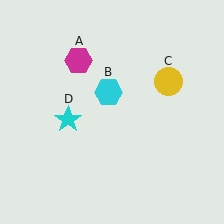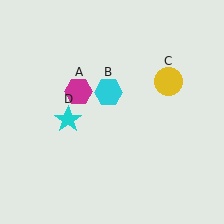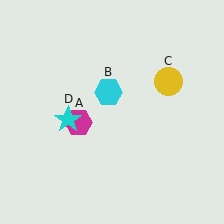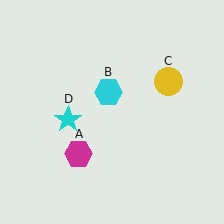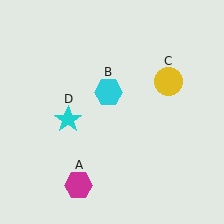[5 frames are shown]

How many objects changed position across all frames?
1 object changed position: magenta hexagon (object A).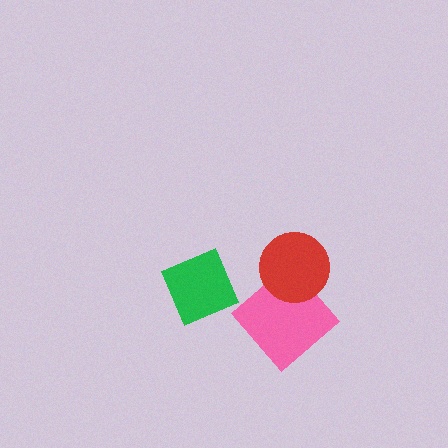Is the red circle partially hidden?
No, no other shape covers it.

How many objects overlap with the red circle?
1 object overlaps with the red circle.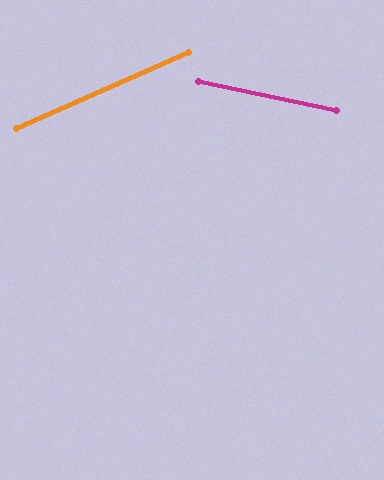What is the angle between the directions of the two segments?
Approximately 36 degrees.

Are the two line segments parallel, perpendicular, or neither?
Neither parallel nor perpendicular — they differ by about 36°.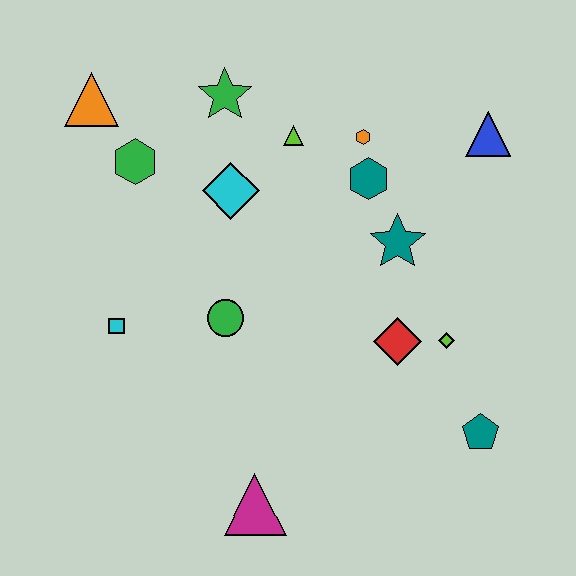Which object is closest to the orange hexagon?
The teal hexagon is closest to the orange hexagon.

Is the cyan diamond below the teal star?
No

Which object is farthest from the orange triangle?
The teal pentagon is farthest from the orange triangle.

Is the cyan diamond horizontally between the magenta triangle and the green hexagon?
Yes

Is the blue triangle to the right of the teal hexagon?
Yes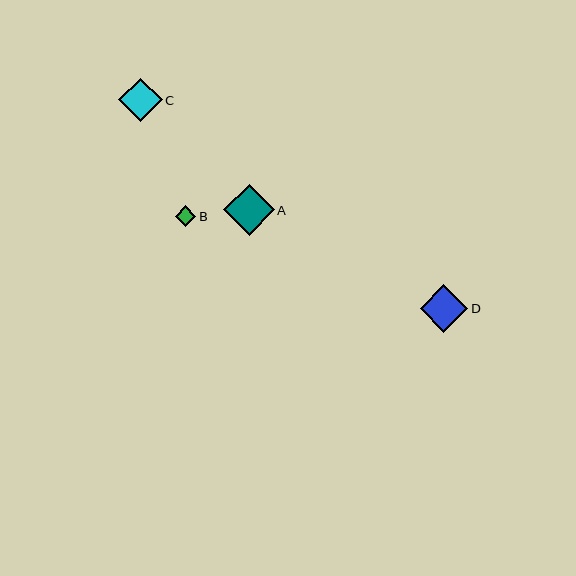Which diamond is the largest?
Diamond A is the largest with a size of approximately 51 pixels.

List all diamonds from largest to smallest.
From largest to smallest: A, D, C, B.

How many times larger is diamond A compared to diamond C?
Diamond A is approximately 1.2 times the size of diamond C.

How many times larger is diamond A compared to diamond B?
Diamond A is approximately 2.5 times the size of diamond B.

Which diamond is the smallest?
Diamond B is the smallest with a size of approximately 21 pixels.